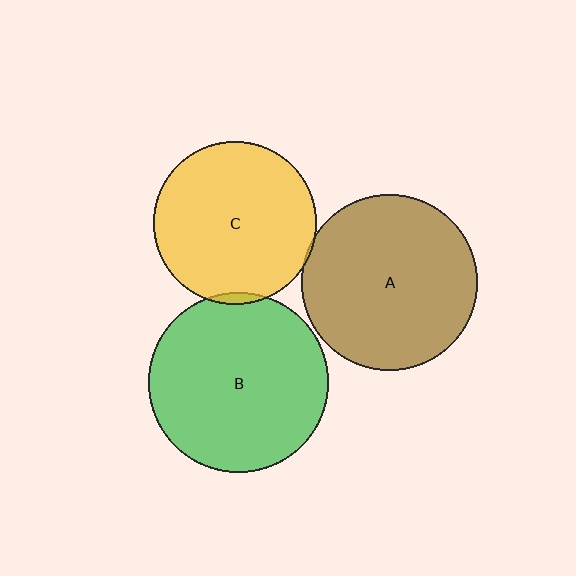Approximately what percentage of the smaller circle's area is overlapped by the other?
Approximately 5%.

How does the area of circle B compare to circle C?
Approximately 1.2 times.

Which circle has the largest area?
Circle B (green).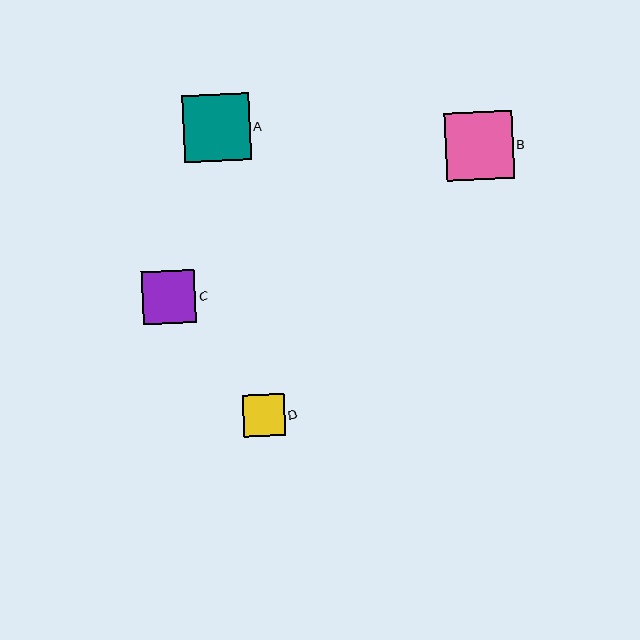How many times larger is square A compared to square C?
Square A is approximately 1.3 times the size of square C.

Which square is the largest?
Square B is the largest with a size of approximately 68 pixels.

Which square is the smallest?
Square D is the smallest with a size of approximately 42 pixels.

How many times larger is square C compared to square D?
Square C is approximately 1.3 times the size of square D.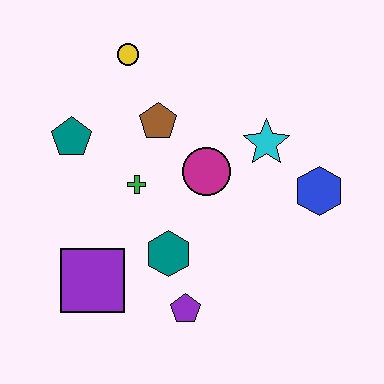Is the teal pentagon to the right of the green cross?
No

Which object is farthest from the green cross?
The blue hexagon is farthest from the green cross.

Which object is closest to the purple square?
The teal hexagon is closest to the purple square.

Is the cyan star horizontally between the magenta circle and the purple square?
No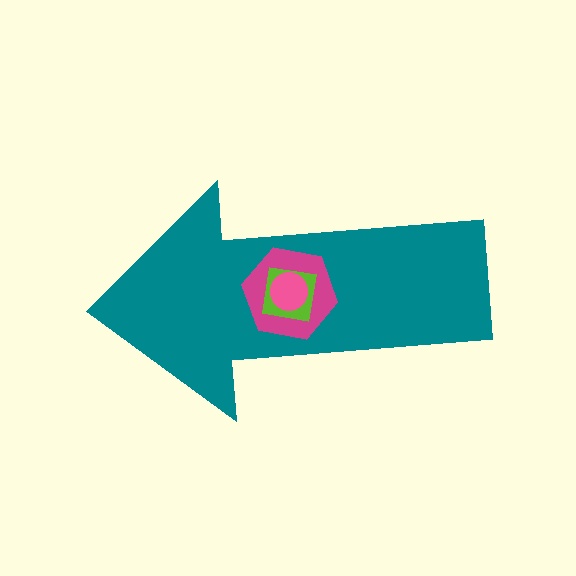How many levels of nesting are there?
4.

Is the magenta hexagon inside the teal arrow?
Yes.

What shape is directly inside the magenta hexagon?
The lime square.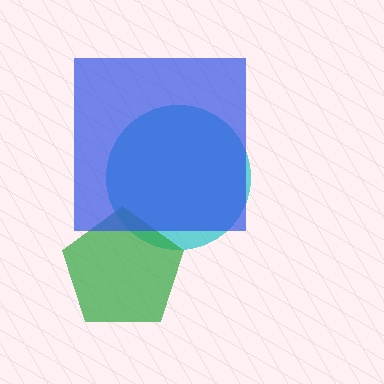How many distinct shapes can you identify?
There are 3 distinct shapes: a cyan circle, a green pentagon, a blue square.